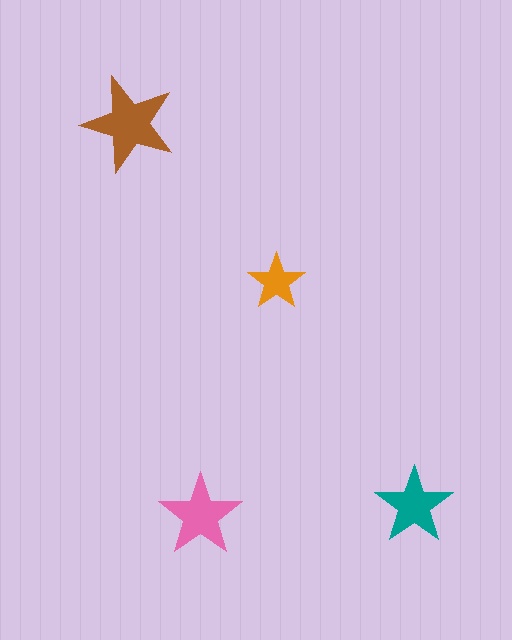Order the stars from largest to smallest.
the brown one, the pink one, the teal one, the orange one.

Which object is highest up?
The brown star is topmost.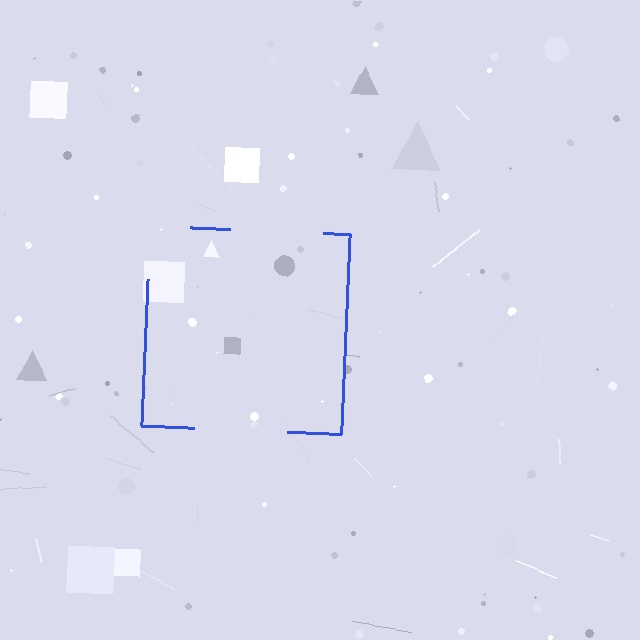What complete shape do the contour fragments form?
The contour fragments form a square.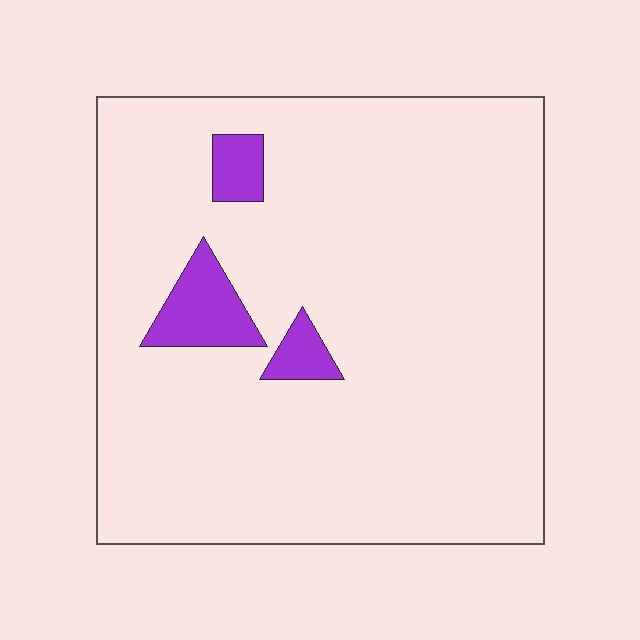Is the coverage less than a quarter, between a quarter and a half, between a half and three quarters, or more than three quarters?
Less than a quarter.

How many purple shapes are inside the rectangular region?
3.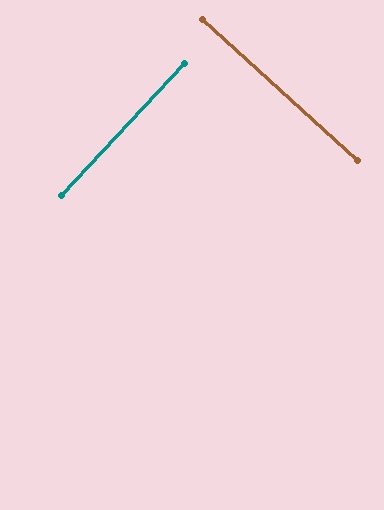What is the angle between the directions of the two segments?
Approximately 89 degrees.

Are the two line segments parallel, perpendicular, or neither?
Perpendicular — they meet at approximately 89°.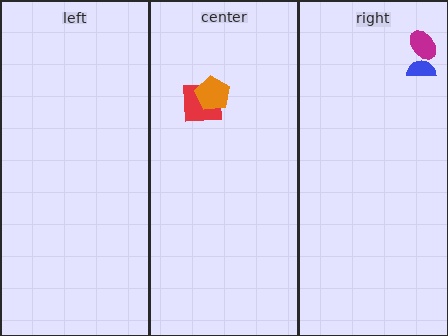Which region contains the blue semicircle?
The right region.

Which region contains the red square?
The center region.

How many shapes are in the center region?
2.